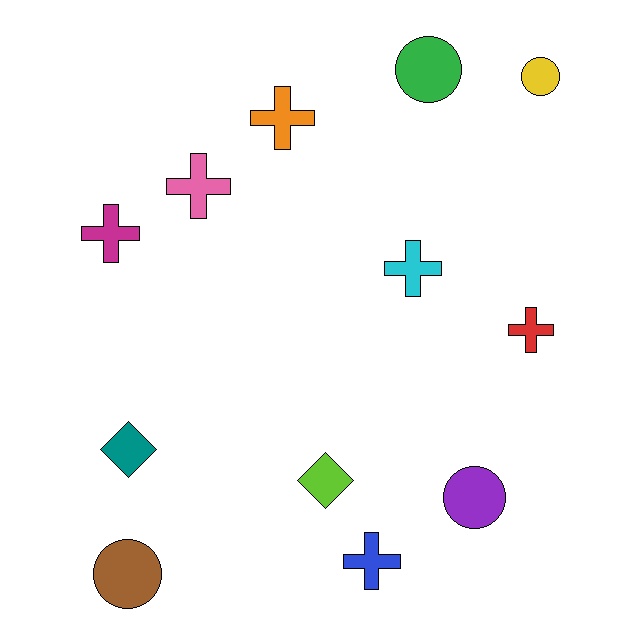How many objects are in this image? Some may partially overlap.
There are 12 objects.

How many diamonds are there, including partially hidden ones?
There are 2 diamonds.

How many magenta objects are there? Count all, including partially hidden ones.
There is 1 magenta object.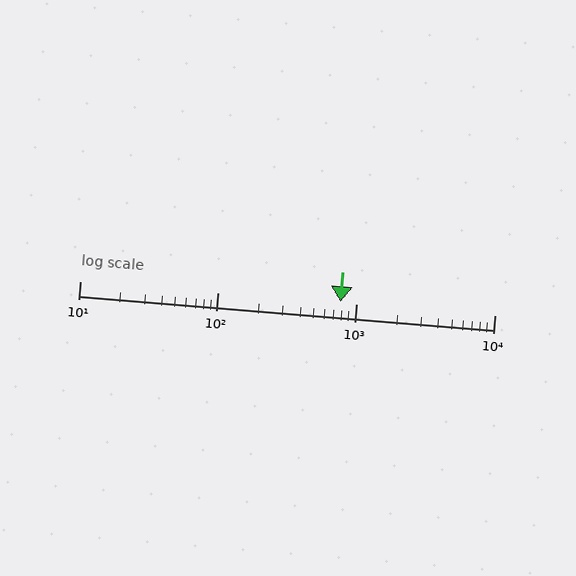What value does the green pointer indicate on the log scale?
The pointer indicates approximately 770.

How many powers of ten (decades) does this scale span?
The scale spans 3 decades, from 10 to 10000.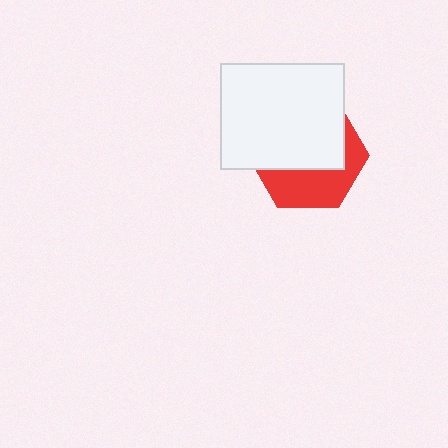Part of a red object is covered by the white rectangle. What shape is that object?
It is a hexagon.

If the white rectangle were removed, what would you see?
You would see the complete red hexagon.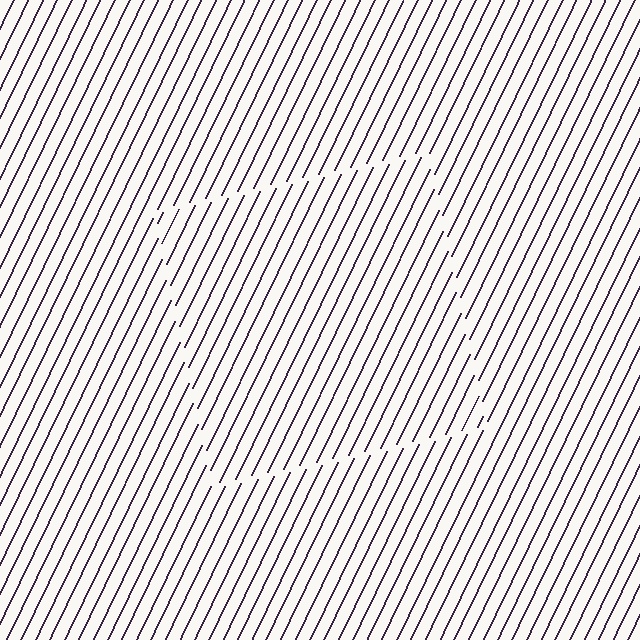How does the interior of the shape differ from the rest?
The interior of the shape contains the same grating, shifted by half a period — the contour is defined by the phase discontinuity where line-ends from the inner and outer gratings abut.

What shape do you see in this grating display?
An illusory square. The interior of the shape contains the same grating, shifted by half a period — the contour is defined by the phase discontinuity where line-ends from the inner and outer gratings abut.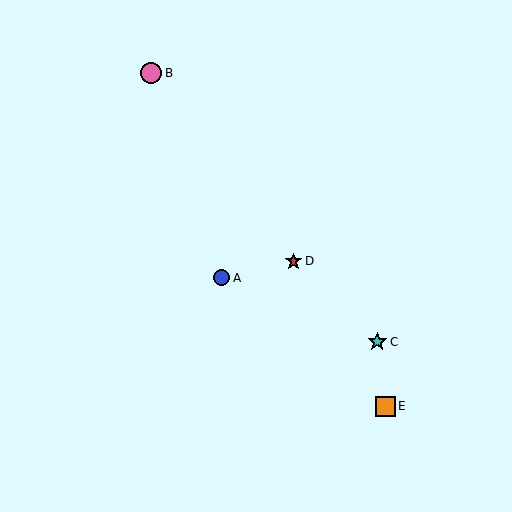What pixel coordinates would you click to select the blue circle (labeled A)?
Click at (222, 278) to select the blue circle A.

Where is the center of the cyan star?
The center of the cyan star is at (377, 342).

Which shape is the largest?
The pink circle (labeled B) is the largest.